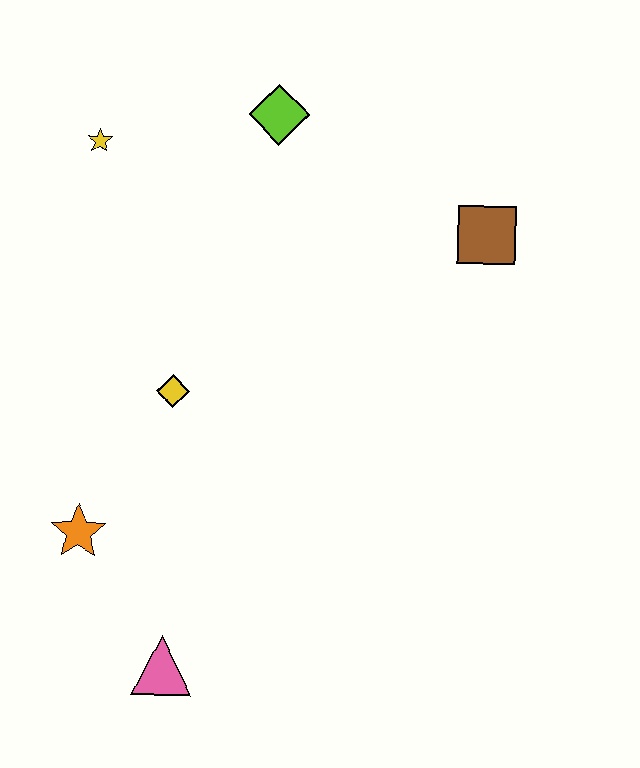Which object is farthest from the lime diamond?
The pink triangle is farthest from the lime diamond.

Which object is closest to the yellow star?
The lime diamond is closest to the yellow star.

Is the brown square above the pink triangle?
Yes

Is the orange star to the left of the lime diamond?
Yes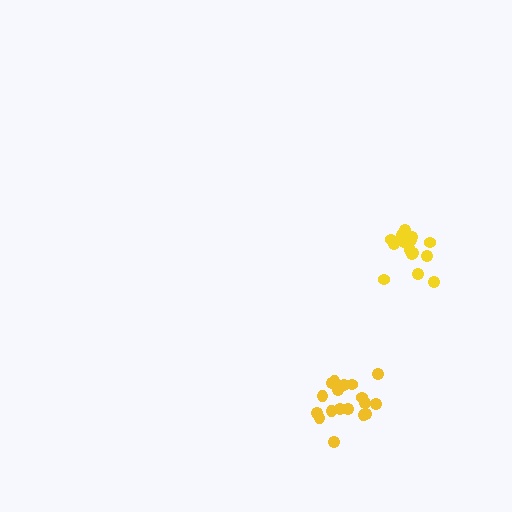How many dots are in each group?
Group 1: 18 dots, Group 2: 15 dots (33 total).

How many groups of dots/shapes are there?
There are 2 groups.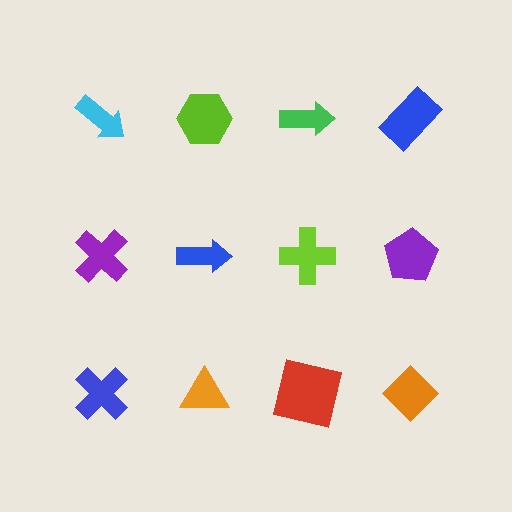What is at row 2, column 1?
A purple cross.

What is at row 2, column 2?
A blue arrow.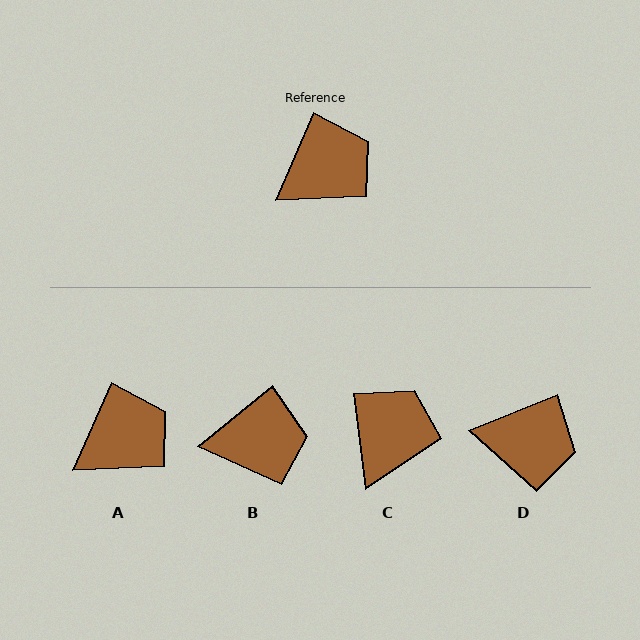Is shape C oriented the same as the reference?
No, it is off by about 31 degrees.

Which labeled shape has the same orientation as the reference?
A.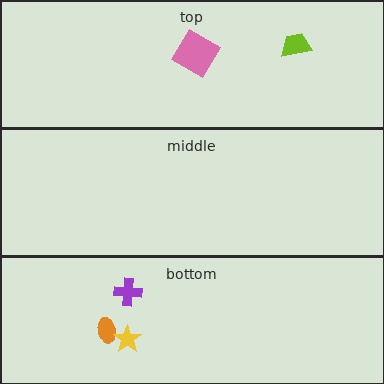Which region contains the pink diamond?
The top region.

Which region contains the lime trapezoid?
The top region.